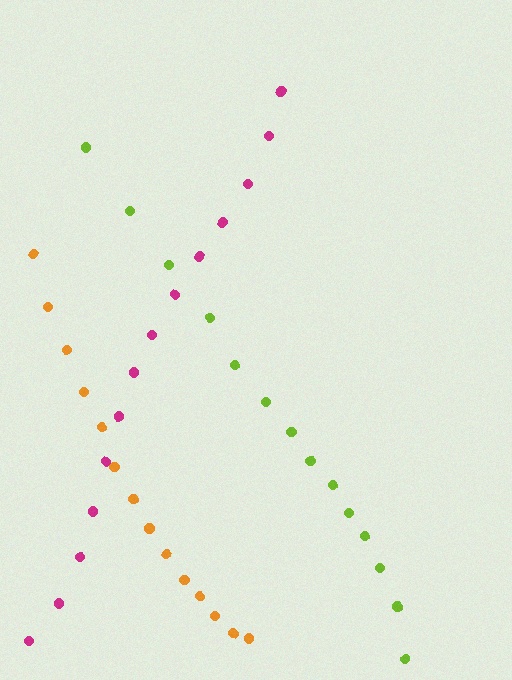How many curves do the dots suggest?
There are 3 distinct paths.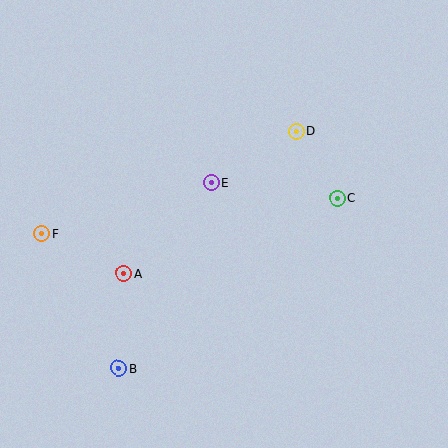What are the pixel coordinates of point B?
Point B is at (119, 368).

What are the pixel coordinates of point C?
Point C is at (338, 198).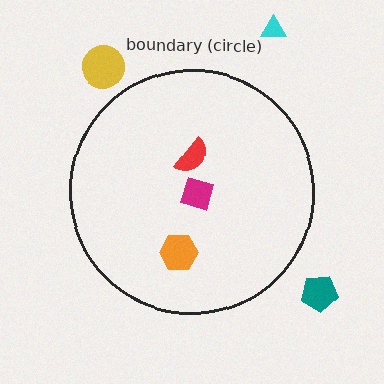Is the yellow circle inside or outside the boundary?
Outside.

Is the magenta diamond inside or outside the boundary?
Inside.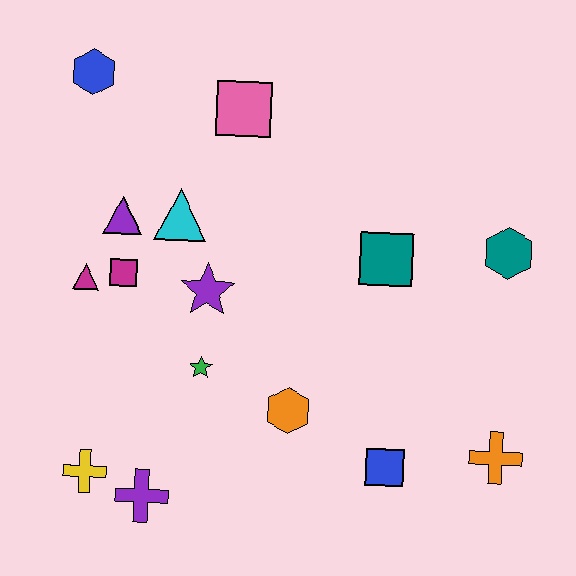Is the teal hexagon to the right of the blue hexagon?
Yes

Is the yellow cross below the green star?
Yes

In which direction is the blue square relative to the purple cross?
The blue square is to the right of the purple cross.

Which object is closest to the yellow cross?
The purple cross is closest to the yellow cross.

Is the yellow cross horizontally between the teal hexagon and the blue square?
No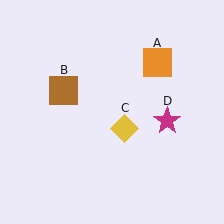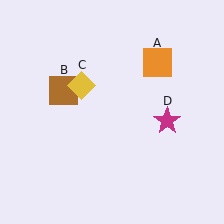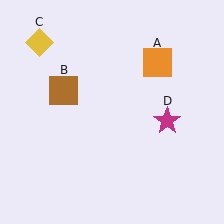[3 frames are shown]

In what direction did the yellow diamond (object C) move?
The yellow diamond (object C) moved up and to the left.